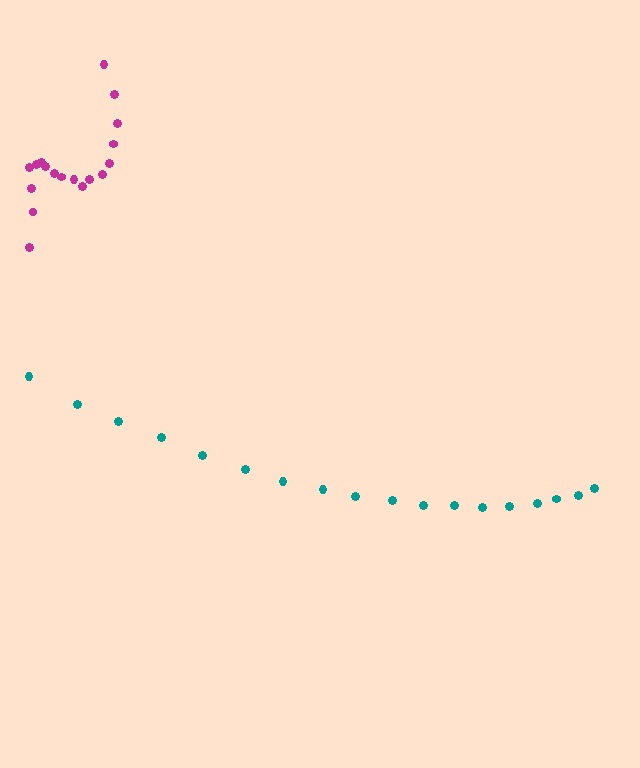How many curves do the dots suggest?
There are 2 distinct paths.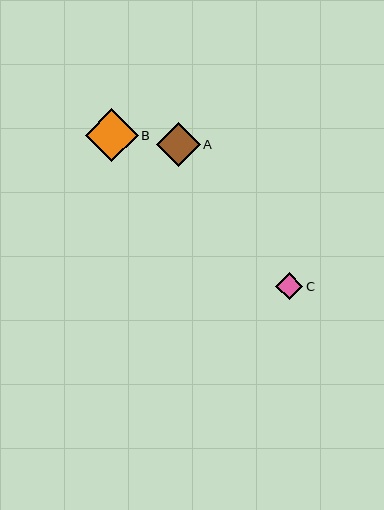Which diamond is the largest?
Diamond B is the largest with a size of approximately 53 pixels.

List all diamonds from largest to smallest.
From largest to smallest: B, A, C.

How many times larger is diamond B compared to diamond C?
Diamond B is approximately 1.9 times the size of diamond C.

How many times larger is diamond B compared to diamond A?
Diamond B is approximately 1.2 times the size of diamond A.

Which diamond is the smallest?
Diamond C is the smallest with a size of approximately 27 pixels.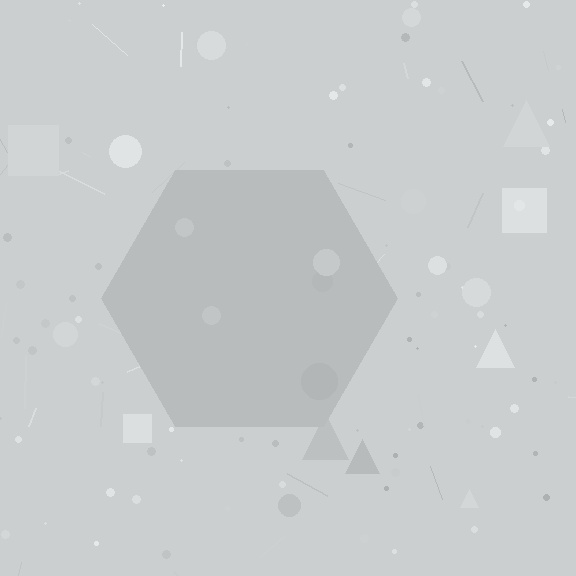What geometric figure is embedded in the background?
A hexagon is embedded in the background.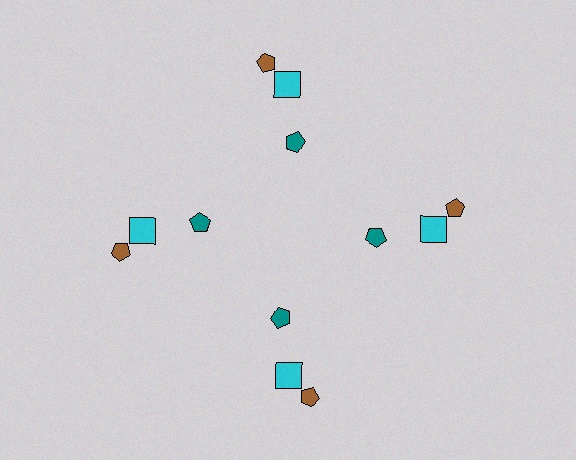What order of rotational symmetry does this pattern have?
This pattern has 4-fold rotational symmetry.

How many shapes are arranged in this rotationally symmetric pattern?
There are 12 shapes, arranged in 4 groups of 3.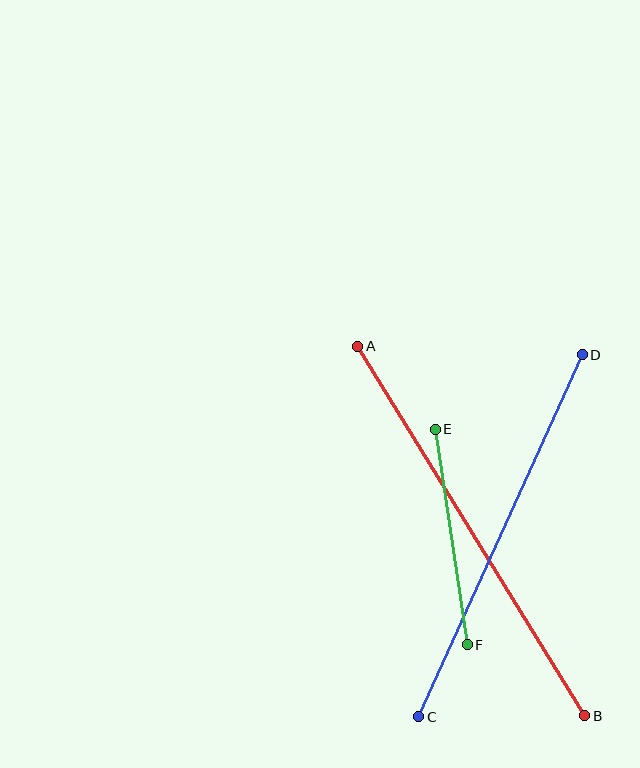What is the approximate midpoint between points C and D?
The midpoint is at approximately (501, 536) pixels.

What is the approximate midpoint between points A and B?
The midpoint is at approximately (471, 531) pixels.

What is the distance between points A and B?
The distance is approximately 434 pixels.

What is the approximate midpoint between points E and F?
The midpoint is at approximately (451, 537) pixels.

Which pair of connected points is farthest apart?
Points A and B are farthest apart.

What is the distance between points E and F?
The distance is approximately 218 pixels.